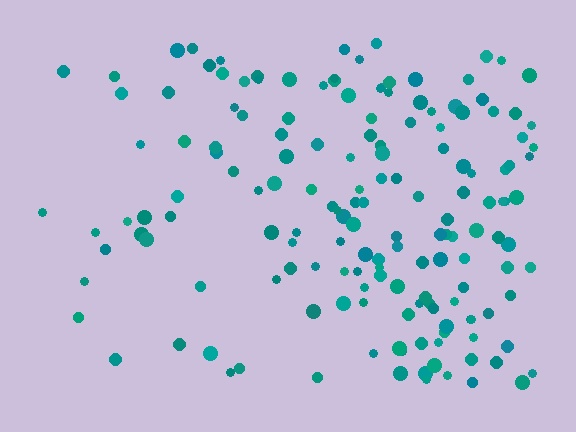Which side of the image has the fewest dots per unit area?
The left.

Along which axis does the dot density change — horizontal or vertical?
Horizontal.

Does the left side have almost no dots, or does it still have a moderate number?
Still a moderate number, just noticeably fewer than the right.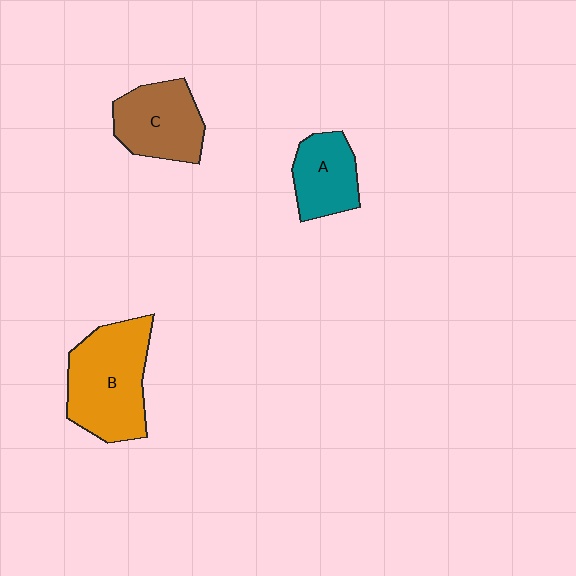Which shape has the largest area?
Shape B (orange).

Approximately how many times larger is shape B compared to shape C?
Approximately 1.4 times.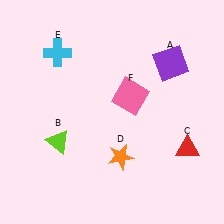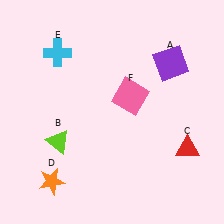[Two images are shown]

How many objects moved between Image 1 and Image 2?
1 object moved between the two images.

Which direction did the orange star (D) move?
The orange star (D) moved left.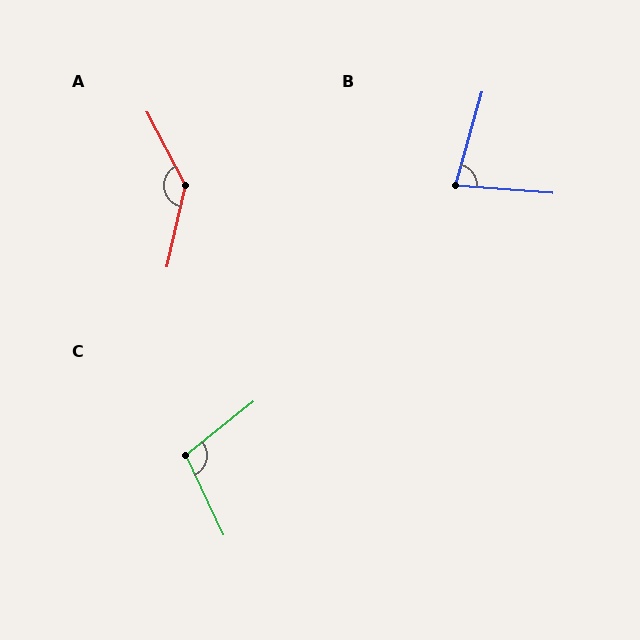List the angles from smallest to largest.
B (79°), C (103°), A (140°).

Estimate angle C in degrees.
Approximately 103 degrees.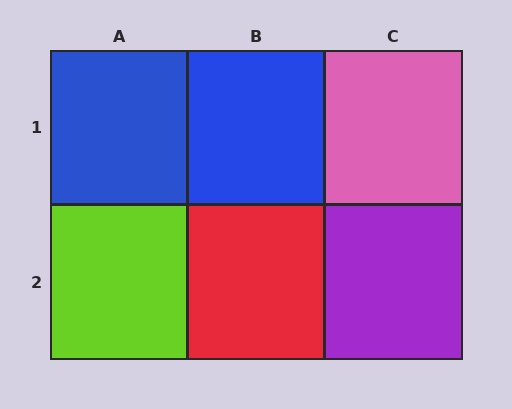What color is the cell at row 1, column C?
Pink.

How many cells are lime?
1 cell is lime.